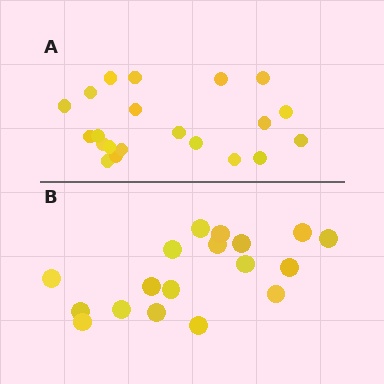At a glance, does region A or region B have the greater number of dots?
Region A (the top region) has more dots.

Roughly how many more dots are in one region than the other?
Region A has just a few more — roughly 2 or 3 more dots than region B.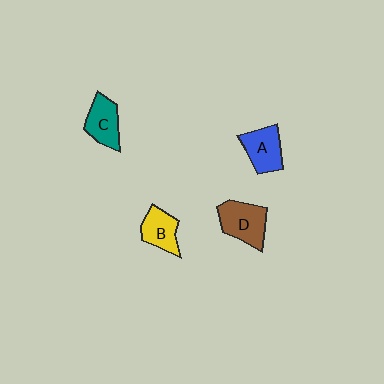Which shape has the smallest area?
Shape B (yellow).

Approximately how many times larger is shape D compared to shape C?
Approximately 1.2 times.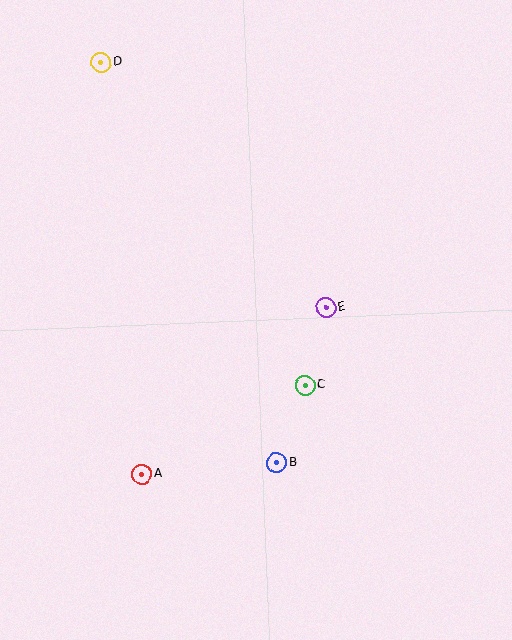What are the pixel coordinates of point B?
Point B is at (276, 463).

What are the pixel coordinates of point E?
Point E is at (326, 307).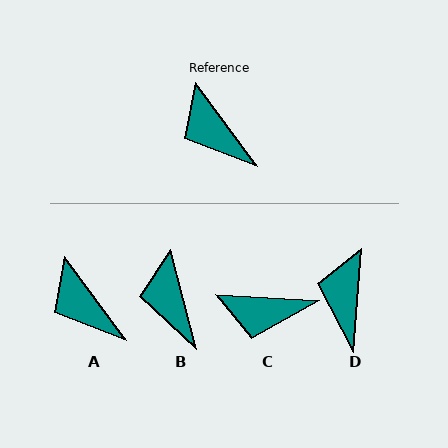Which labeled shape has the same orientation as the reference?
A.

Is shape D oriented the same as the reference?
No, it is off by about 41 degrees.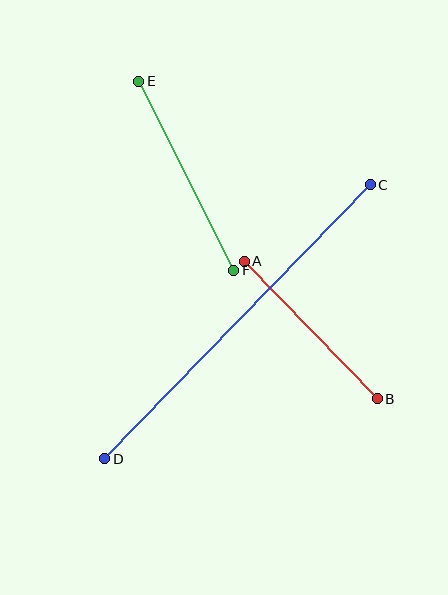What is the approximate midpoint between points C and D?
The midpoint is at approximately (237, 322) pixels.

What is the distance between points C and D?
The distance is approximately 382 pixels.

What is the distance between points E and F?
The distance is approximately 211 pixels.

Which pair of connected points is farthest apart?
Points C and D are farthest apart.